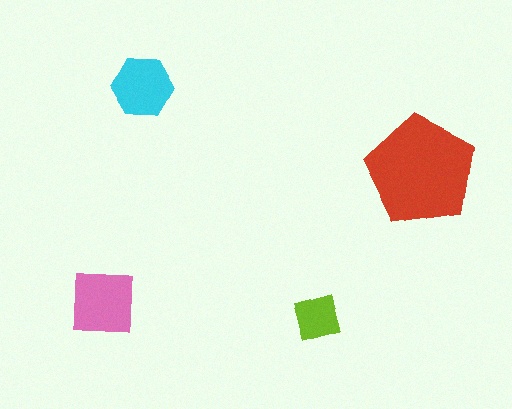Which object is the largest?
The red pentagon.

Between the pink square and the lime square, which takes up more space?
The pink square.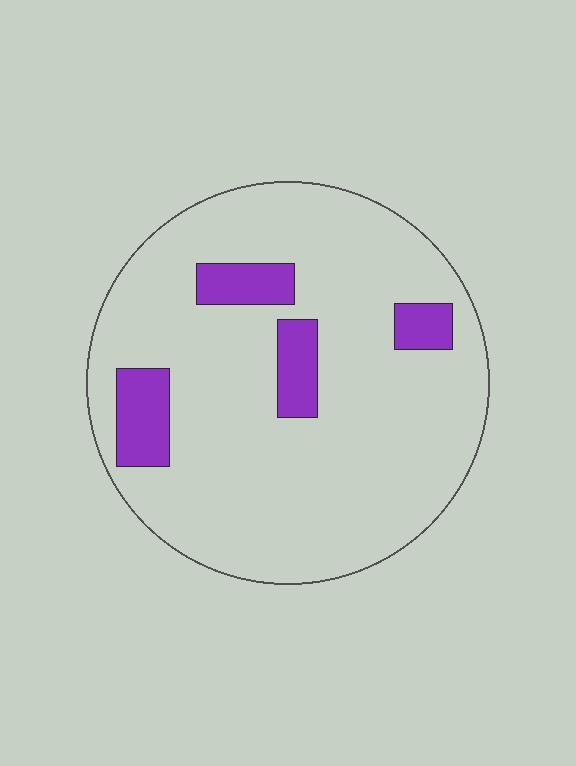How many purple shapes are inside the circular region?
4.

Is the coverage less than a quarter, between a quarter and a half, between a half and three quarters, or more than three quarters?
Less than a quarter.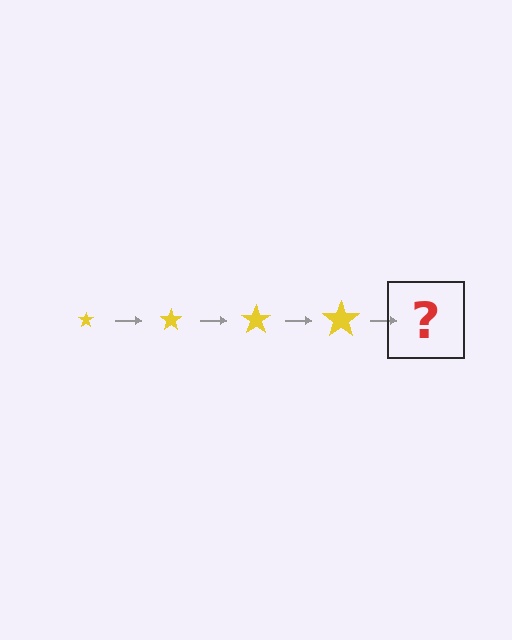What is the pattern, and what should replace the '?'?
The pattern is that the star gets progressively larger each step. The '?' should be a yellow star, larger than the previous one.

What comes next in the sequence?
The next element should be a yellow star, larger than the previous one.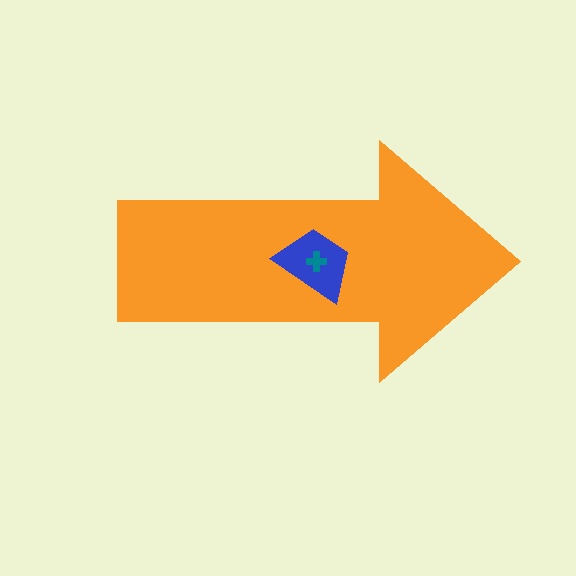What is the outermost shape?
The orange arrow.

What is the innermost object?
The teal cross.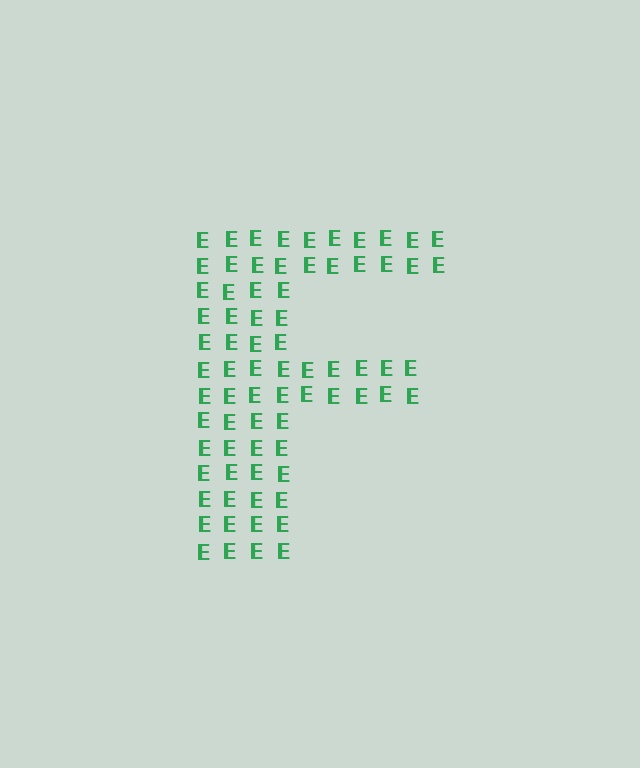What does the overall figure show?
The overall figure shows the letter F.